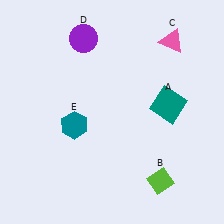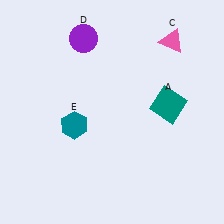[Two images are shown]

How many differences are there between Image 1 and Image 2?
There is 1 difference between the two images.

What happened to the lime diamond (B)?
The lime diamond (B) was removed in Image 2. It was in the bottom-right area of Image 1.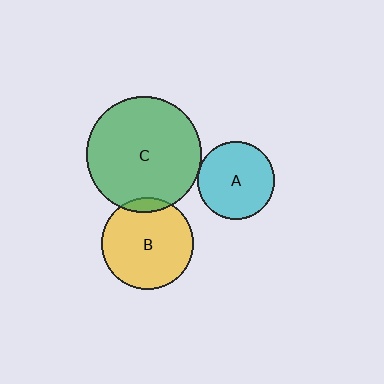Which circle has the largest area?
Circle C (green).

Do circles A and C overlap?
Yes.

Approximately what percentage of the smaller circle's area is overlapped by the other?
Approximately 5%.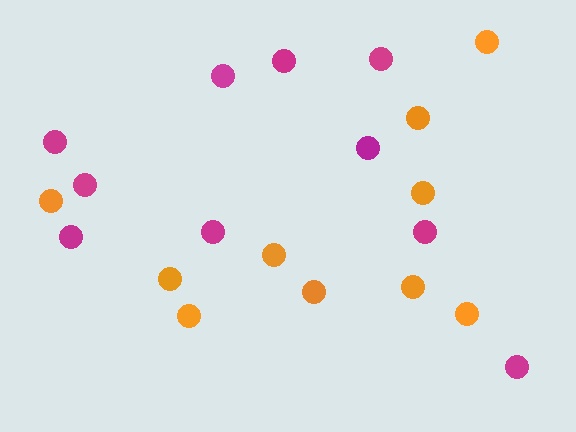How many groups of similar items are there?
There are 2 groups: one group of magenta circles (10) and one group of orange circles (10).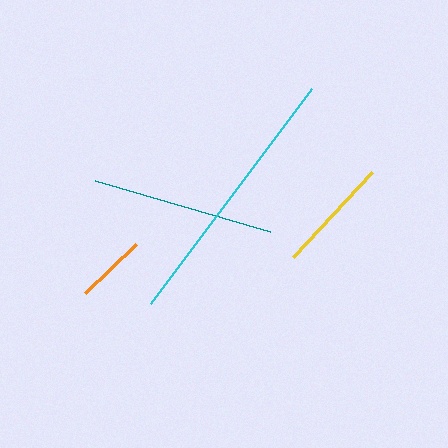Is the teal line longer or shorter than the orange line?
The teal line is longer than the orange line.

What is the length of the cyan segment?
The cyan segment is approximately 268 pixels long.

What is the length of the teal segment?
The teal segment is approximately 182 pixels long.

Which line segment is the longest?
The cyan line is the longest at approximately 268 pixels.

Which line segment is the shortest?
The orange line is the shortest at approximately 71 pixels.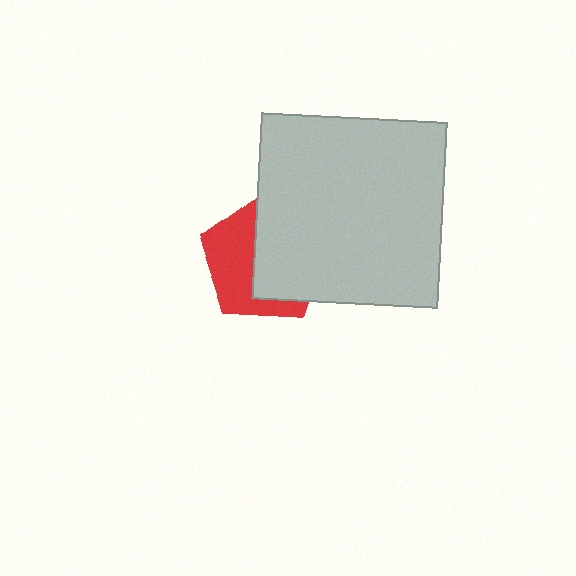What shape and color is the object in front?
The object in front is a light gray square.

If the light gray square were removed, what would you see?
You would see the complete red pentagon.